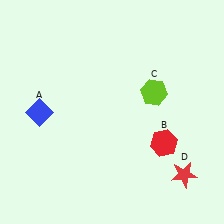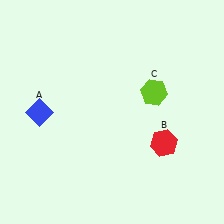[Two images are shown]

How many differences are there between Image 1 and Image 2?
There is 1 difference between the two images.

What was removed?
The red star (D) was removed in Image 2.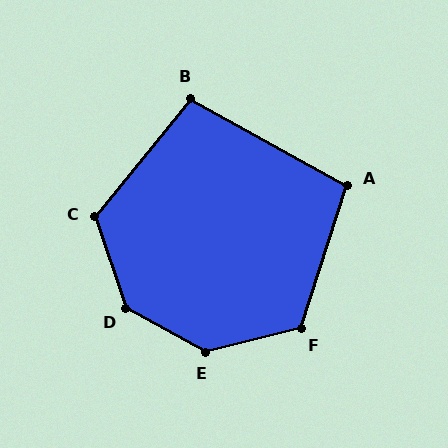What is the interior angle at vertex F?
Approximately 122 degrees (obtuse).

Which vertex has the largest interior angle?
D, at approximately 137 degrees.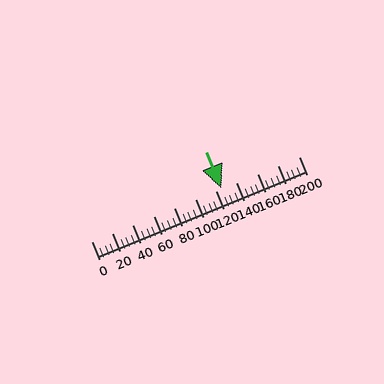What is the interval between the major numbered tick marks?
The major tick marks are spaced 20 units apart.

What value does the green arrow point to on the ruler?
The green arrow points to approximately 125.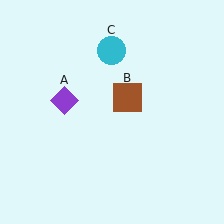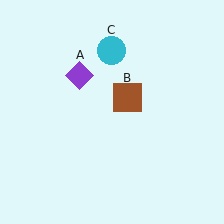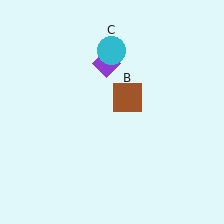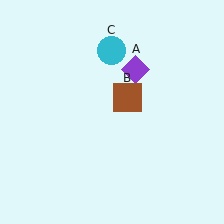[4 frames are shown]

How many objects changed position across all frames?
1 object changed position: purple diamond (object A).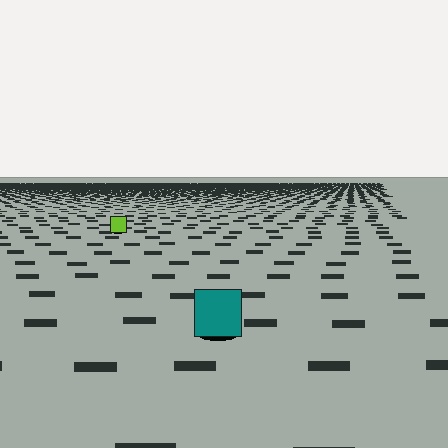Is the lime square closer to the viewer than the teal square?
No. The teal square is closer — you can tell from the texture gradient: the ground texture is coarser near it.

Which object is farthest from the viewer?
The lime square is farthest from the viewer. It appears smaller and the ground texture around it is denser.